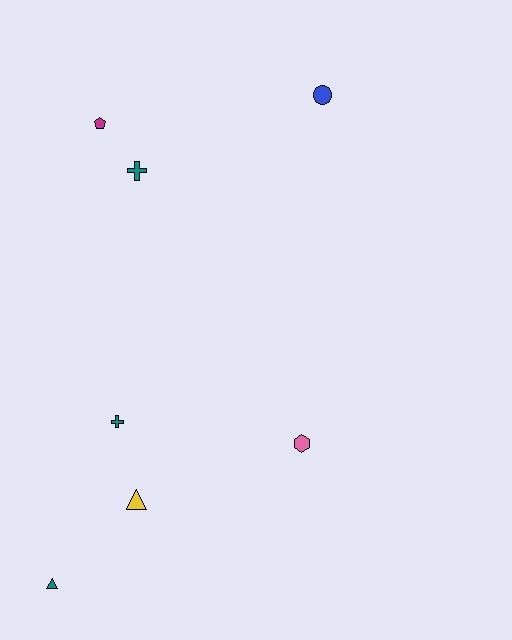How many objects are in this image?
There are 7 objects.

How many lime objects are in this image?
There are no lime objects.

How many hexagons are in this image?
There is 1 hexagon.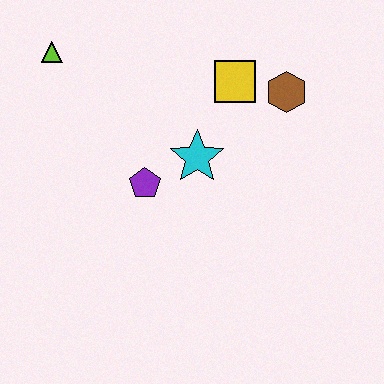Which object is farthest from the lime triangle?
The brown hexagon is farthest from the lime triangle.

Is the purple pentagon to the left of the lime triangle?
No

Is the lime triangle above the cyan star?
Yes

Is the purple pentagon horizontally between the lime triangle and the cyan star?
Yes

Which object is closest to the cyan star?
The purple pentagon is closest to the cyan star.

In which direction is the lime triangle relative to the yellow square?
The lime triangle is to the left of the yellow square.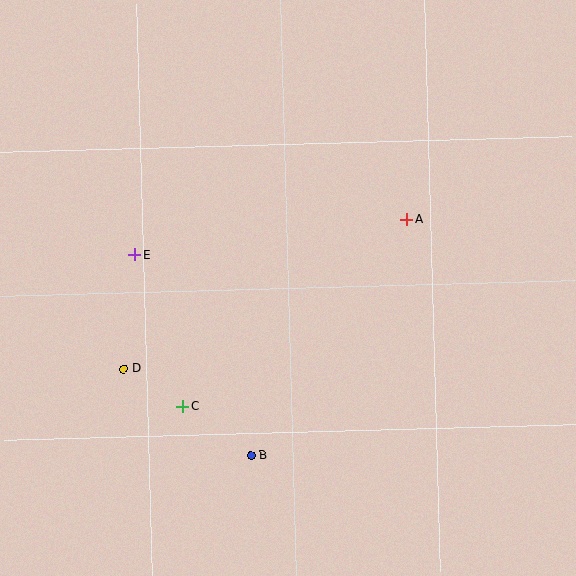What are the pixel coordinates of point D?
Point D is at (124, 369).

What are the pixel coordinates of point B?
Point B is at (251, 455).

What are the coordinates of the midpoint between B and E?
The midpoint between B and E is at (193, 355).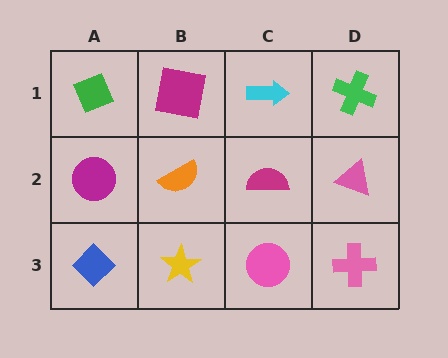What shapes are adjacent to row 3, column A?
A magenta circle (row 2, column A), a yellow star (row 3, column B).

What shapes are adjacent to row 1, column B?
An orange semicircle (row 2, column B), a green diamond (row 1, column A), a cyan arrow (row 1, column C).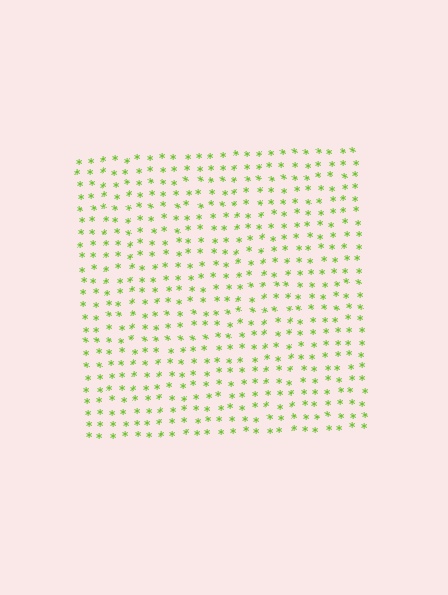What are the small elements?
The small elements are asterisks.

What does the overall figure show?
The overall figure shows a square.